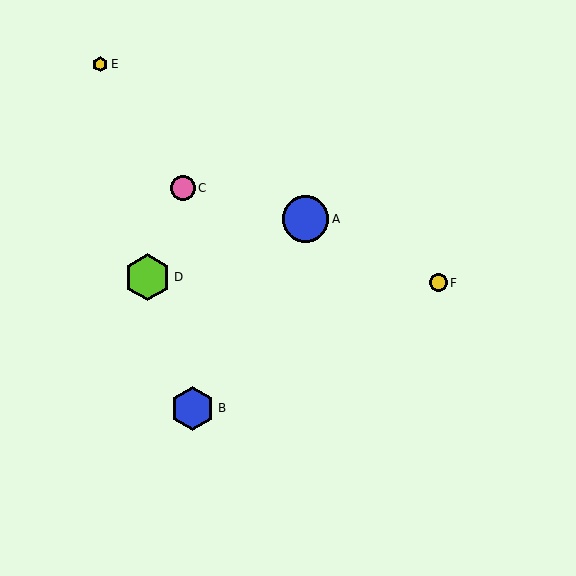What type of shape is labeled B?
Shape B is a blue hexagon.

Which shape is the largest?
The lime hexagon (labeled D) is the largest.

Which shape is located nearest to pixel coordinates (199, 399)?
The blue hexagon (labeled B) at (193, 408) is nearest to that location.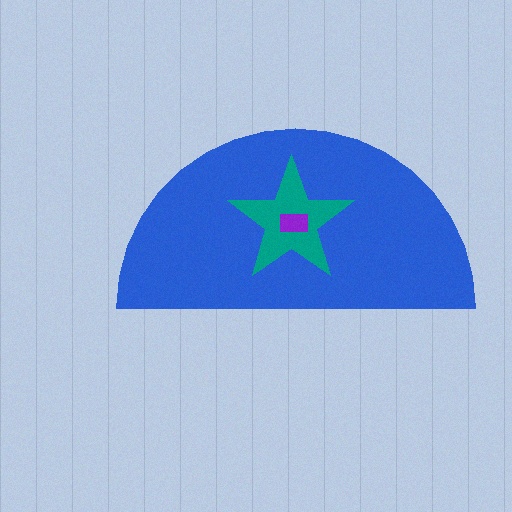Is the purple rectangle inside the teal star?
Yes.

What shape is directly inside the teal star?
The purple rectangle.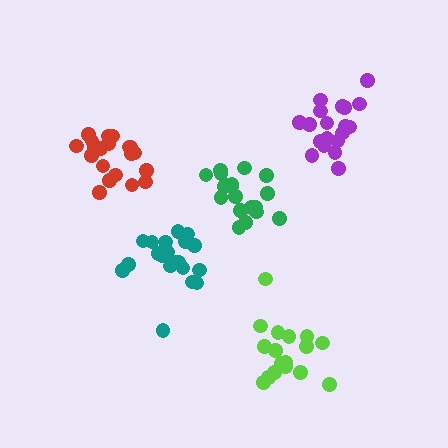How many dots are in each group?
Group 1: 19 dots, Group 2: 17 dots, Group 3: 20 dots, Group 4: 20 dots, Group 5: 19 dots (95 total).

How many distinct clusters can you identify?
There are 5 distinct clusters.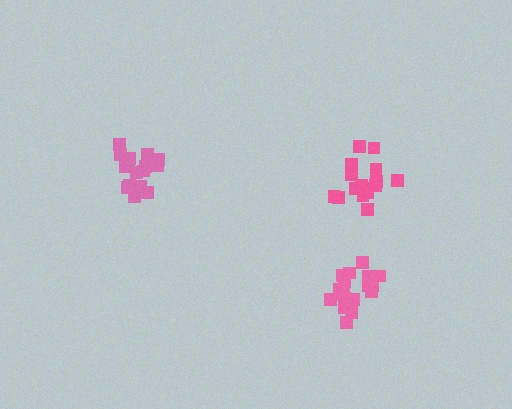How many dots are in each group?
Group 1: 17 dots, Group 2: 16 dots, Group 3: 17 dots (50 total).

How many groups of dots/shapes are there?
There are 3 groups.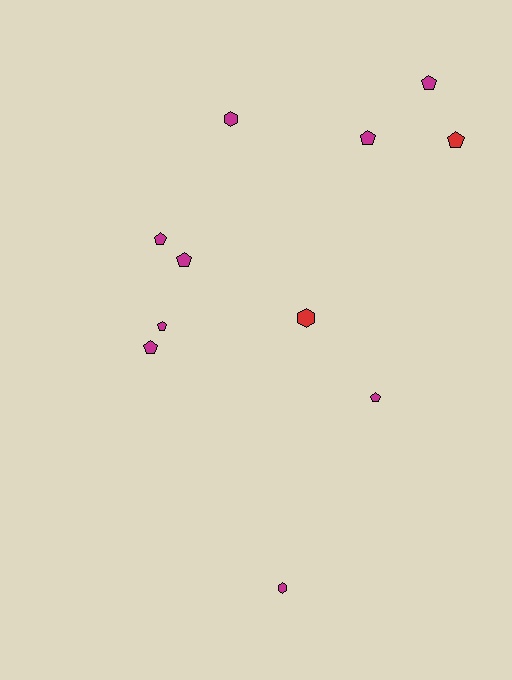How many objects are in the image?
There are 11 objects.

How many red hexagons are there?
There is 1 red hexagon.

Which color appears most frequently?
Magenta, with 9 objects.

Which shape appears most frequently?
Pentagon, with 8 objects.